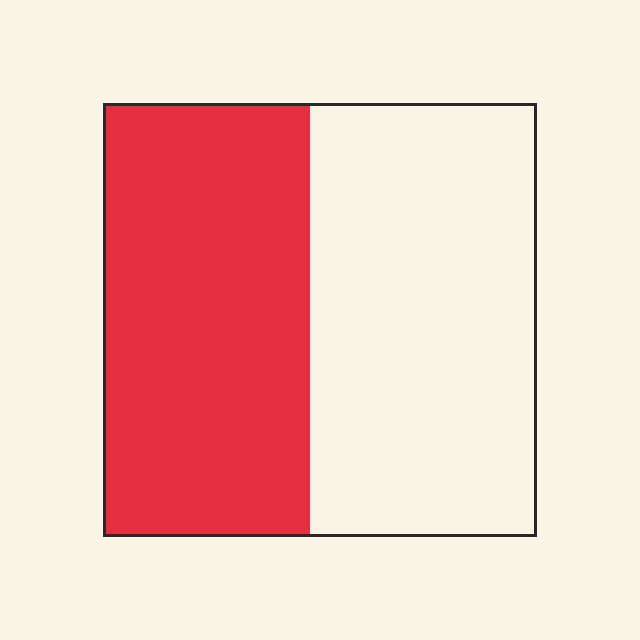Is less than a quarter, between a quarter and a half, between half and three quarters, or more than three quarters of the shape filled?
Between a quarter and a half.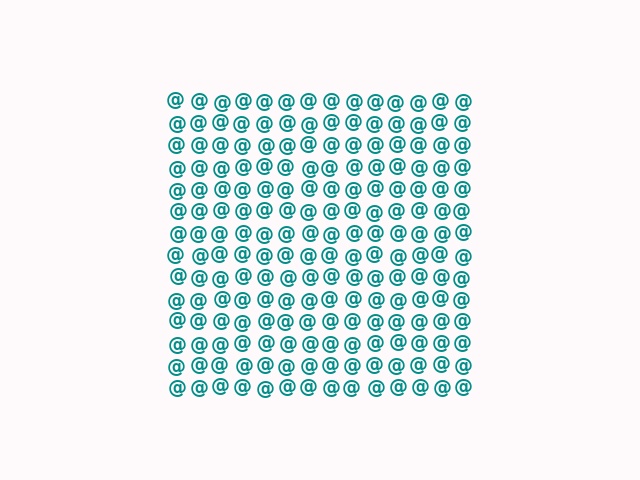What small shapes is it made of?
It is made of small at signs.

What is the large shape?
The large shape is a square.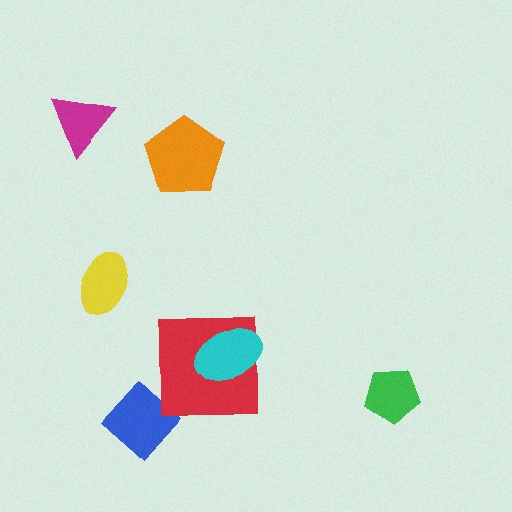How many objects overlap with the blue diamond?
0 objects overlap with the blue diamond.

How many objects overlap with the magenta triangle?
0 objects overlap with the magenta triangle.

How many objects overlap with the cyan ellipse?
1 object overlaps with the cyan ellipse.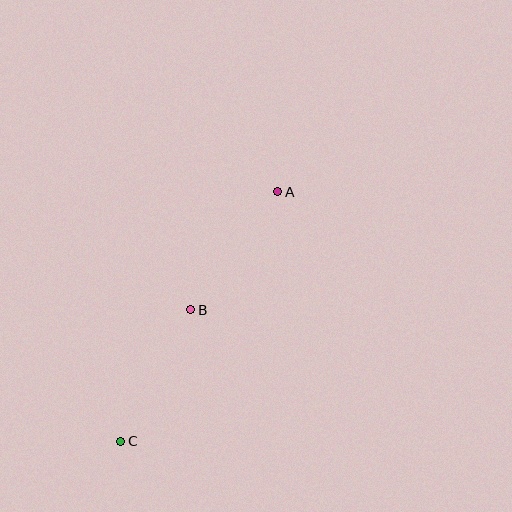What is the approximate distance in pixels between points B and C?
The distance between B and C is approximately 149 pixels.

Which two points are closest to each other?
Points A and B are closest to each other.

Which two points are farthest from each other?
Points A and C are farthest from each other.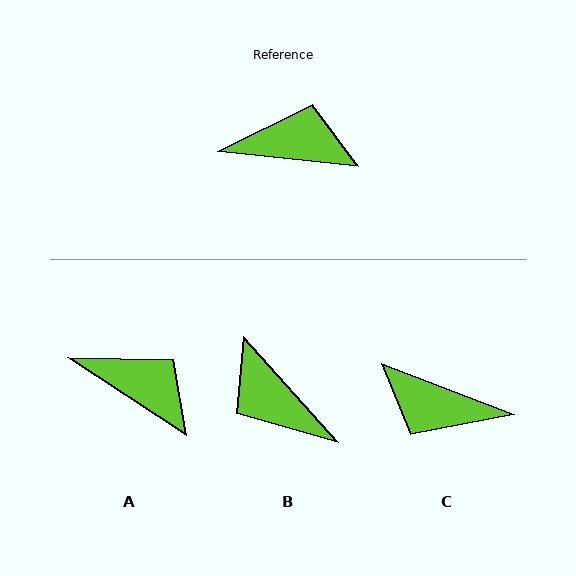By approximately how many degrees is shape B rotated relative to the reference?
Approximately 138 degrees counter-clockwise.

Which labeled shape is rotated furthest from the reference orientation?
C, about 165 degrees away.